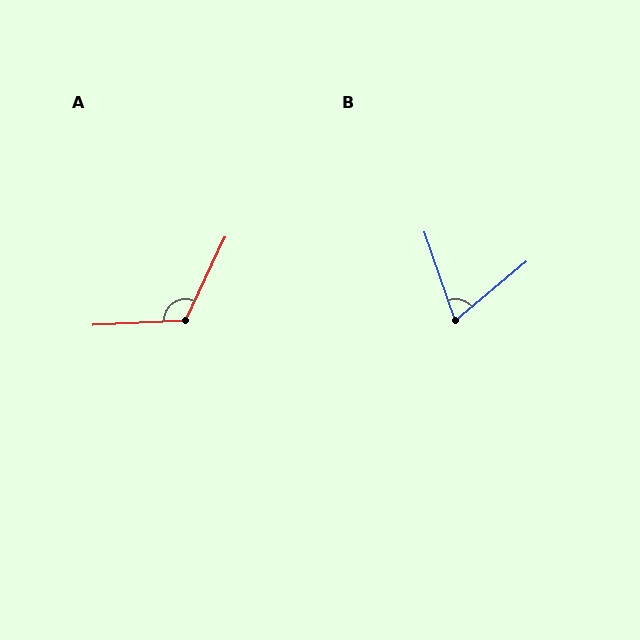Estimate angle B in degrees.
Approximately 69 degrees.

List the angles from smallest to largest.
B (69°), A (118°).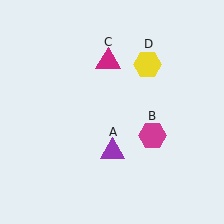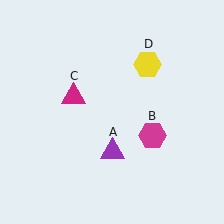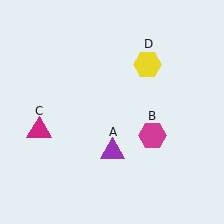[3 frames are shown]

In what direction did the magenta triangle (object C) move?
The magenta triangle (object C) moved down and to the left.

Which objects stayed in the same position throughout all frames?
Purple triangle (object A) and magenta hexagon (object B) and yellow hexagon (object D) remained stationary.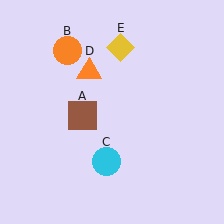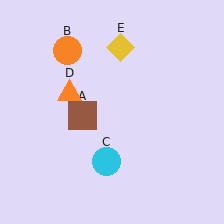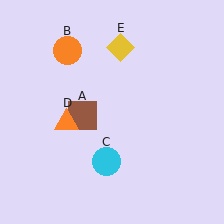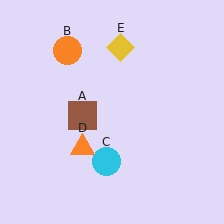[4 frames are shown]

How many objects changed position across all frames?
1 object changed position: orange triangle (object D).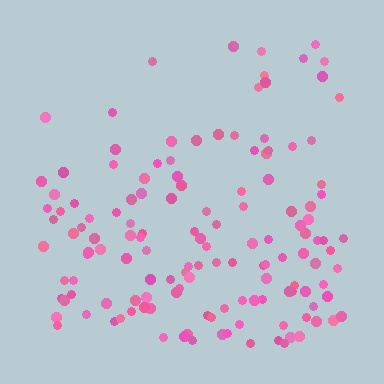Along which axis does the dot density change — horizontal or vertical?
Vertical.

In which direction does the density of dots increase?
From top to bottom, with the bottom side densest.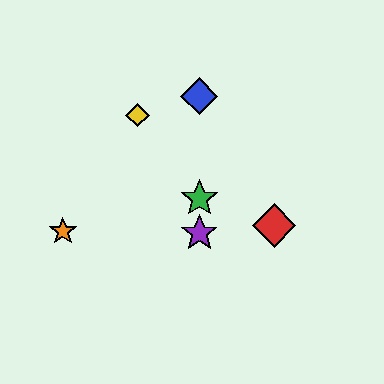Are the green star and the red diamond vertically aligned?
No, the green star is at x≈199 and the red diamond is at x≈274.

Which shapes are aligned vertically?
The blue diamond, the green star, the purple star are aligned vertically.